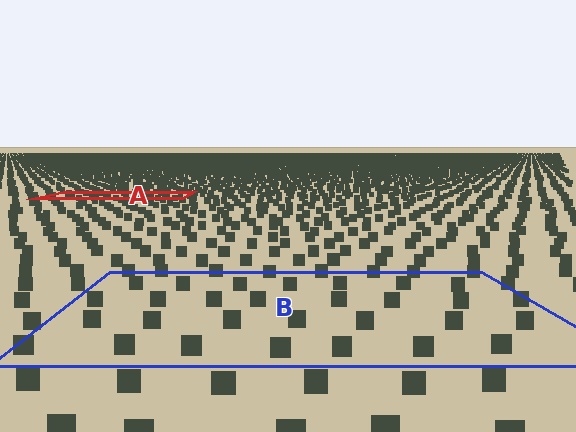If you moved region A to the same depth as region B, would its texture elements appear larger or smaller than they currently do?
They would appear larger. At a closer depth, the same texture elements are projected at a bigger on-screen size.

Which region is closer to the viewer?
Region B is closer. The texture elements there are larger and more spread out.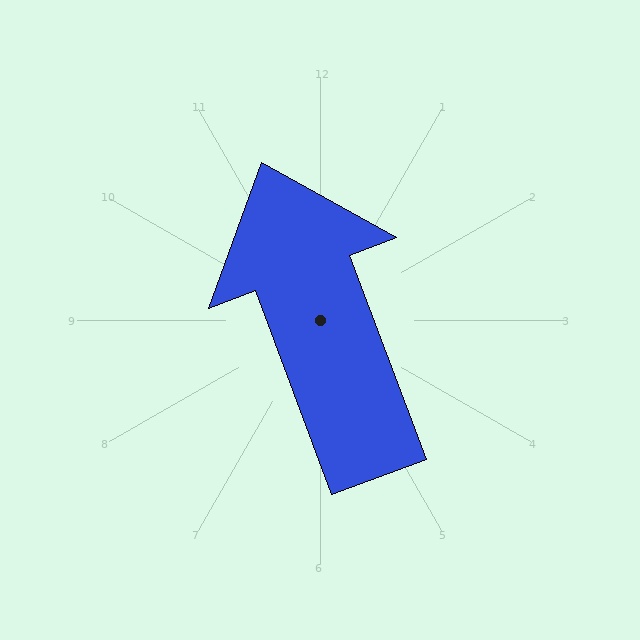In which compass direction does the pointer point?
North.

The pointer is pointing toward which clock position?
Roughly 11 o'clock.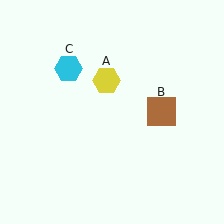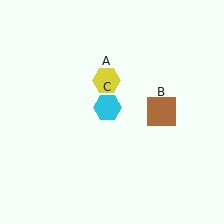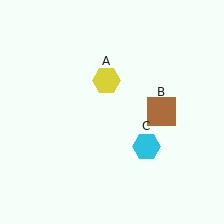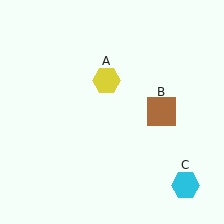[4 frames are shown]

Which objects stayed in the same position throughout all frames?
Yellow hexagon (object A) and brown square (object B) remained stationary.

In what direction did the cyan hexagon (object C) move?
The cyan hexagon (object C) moved down and to the right.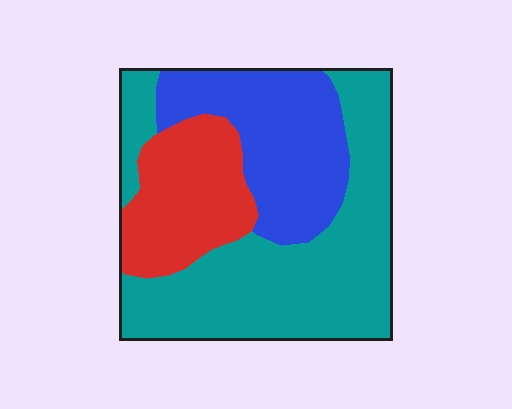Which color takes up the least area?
Red, at roughly 20%.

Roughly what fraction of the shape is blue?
Blue covers about 30% of the shape.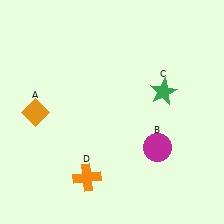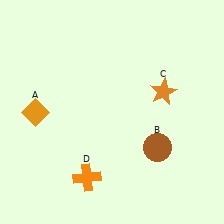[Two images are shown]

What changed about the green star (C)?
In Image 1, C is green. In Image 2, it changed to orange.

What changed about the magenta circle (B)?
In Image 1, B is magenta. In Image 2, it changed to brown.